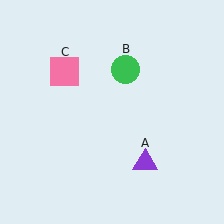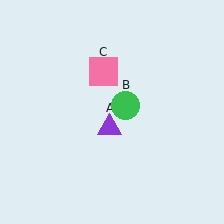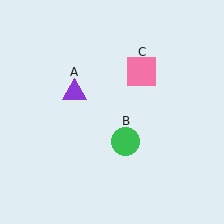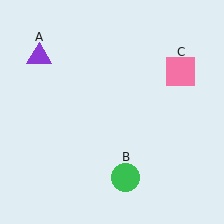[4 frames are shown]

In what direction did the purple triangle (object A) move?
The purple triangle (object A) moved up and to the left.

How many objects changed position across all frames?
3 objects changed position: purple triangle (object A), green circle (object B), pink square (object C).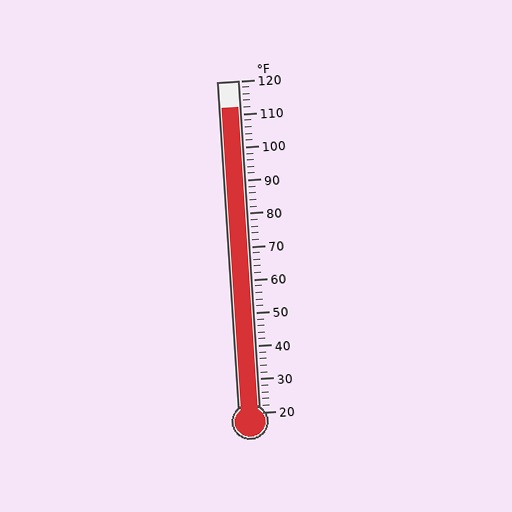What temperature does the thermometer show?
The thermometer shows approximately 112°F.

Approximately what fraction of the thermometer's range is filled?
The thermometer is filled to approximately 90% of its range.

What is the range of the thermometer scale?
The thermometer scale ranges from 20°F to 120°F.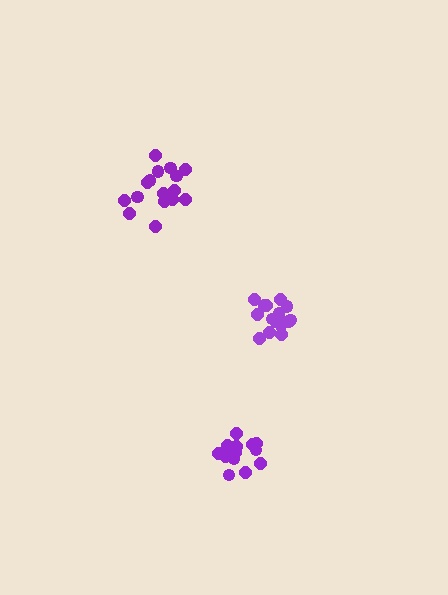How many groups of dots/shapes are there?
There are 3 groups.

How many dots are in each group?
Group 1: 17 dots, Group 2: 15 dots, Group 3: 17 dots (49 total).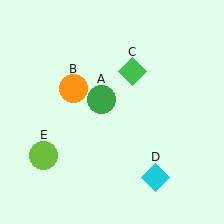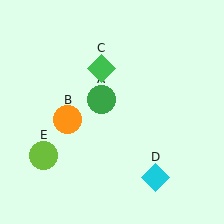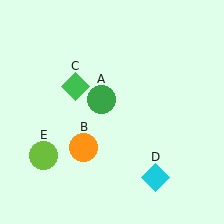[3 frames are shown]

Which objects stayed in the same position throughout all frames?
Green circle (object A) and cyan diamond (object D) and lime circle (object E) remained stationary.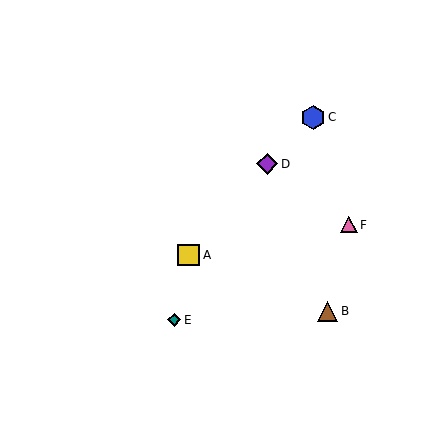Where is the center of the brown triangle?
The center of the brown triangle is at (328, 311).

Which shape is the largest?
The blue hexagon (labeled C) is the largest.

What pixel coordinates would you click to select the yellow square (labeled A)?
Click at (189, 255) to select the yellow square A.